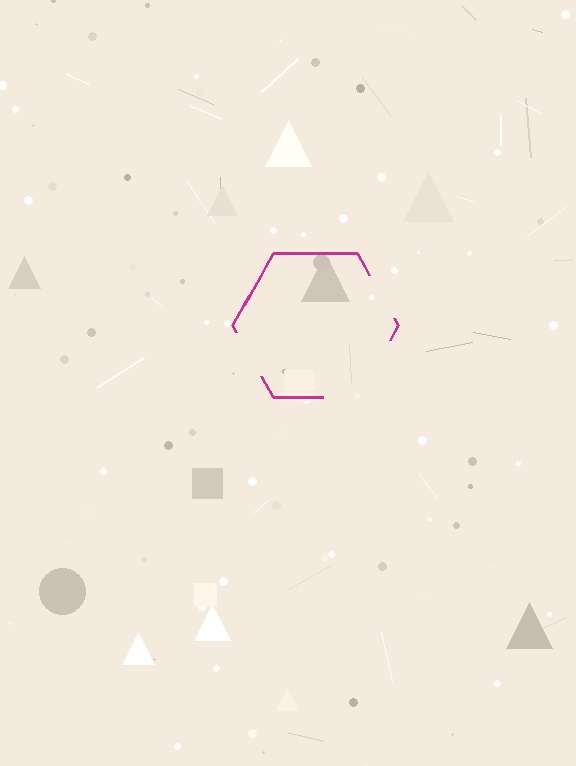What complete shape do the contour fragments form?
The contour fragments form a hexagon.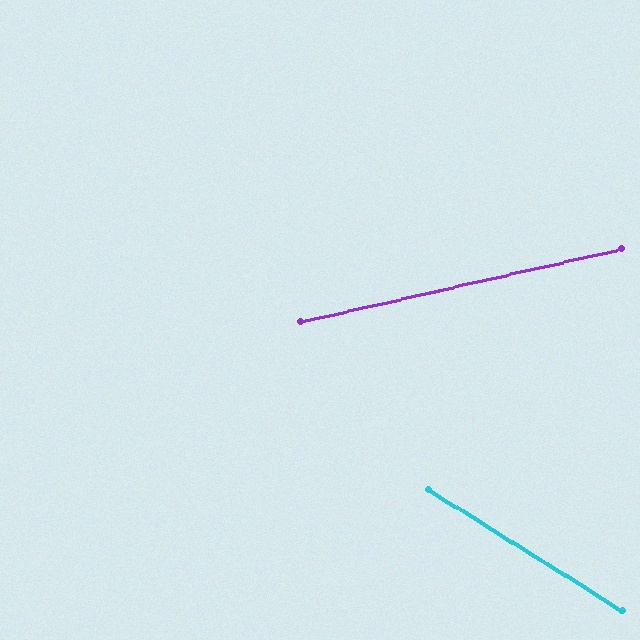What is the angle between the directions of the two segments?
Approximately 45 degrees.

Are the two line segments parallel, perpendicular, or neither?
Neither parallel nor perpendicular — they differ by about 45°.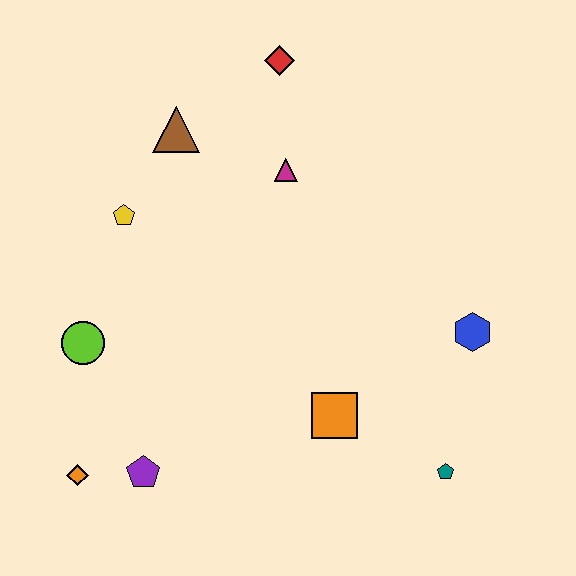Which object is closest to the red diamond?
The magenta triangle is closest to the red diamond.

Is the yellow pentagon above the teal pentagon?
Yes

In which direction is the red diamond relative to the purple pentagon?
The red diamond is above the purple pentagon.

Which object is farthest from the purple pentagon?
The red diamond is farthest from the purple pentagon.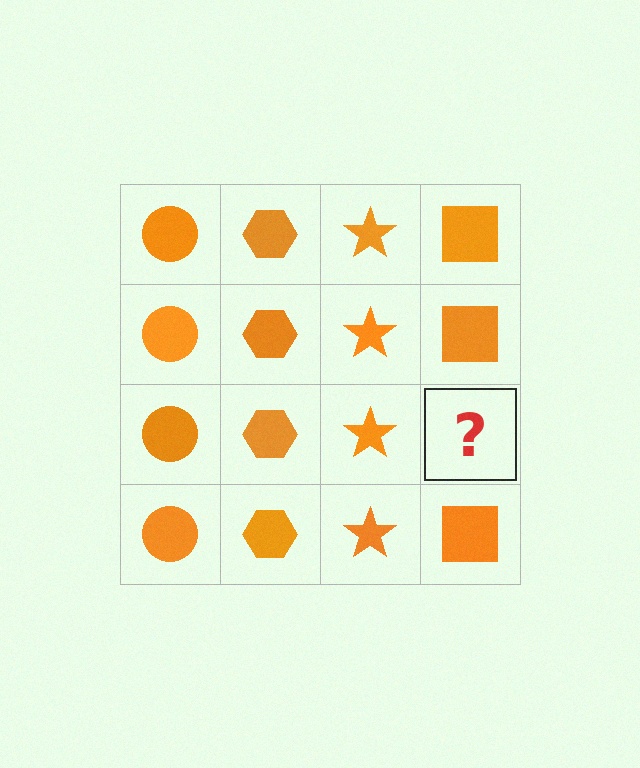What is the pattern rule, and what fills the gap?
The rule is that each column has a consistent shape. The gap should be filled with an orange square.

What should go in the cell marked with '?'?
The missing cell should contain an orange square.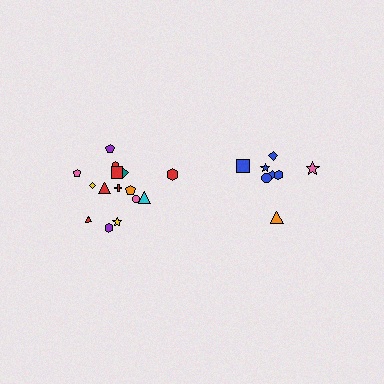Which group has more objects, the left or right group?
The left group.